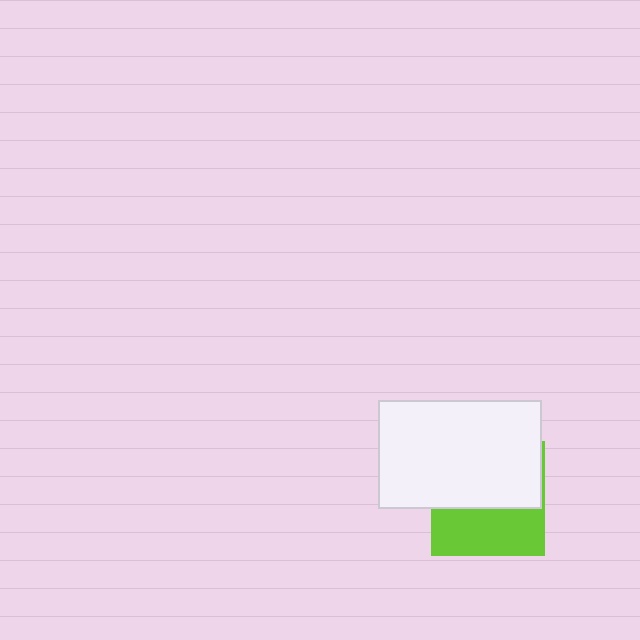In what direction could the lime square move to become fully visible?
The lime square could move down. That would shift it out from behind the white rectangle entirely.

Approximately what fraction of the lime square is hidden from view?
Roughly 58% of the lime square is hidden behind the white rectangle.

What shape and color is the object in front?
The object in front is a white rectangle.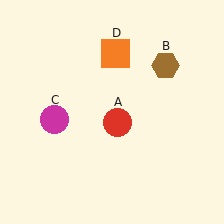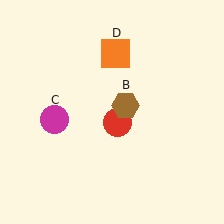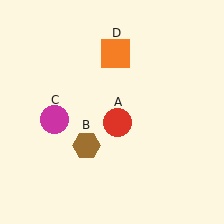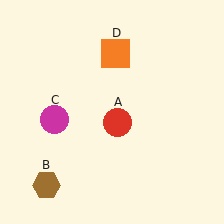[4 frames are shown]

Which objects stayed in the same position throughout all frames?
Red circle (object A) and magenta circle (object C) and orange square (object D) remained stationary.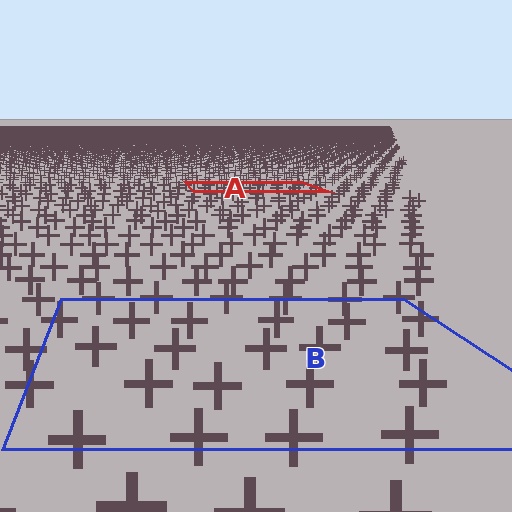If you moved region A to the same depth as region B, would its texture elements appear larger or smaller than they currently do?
They would appear larger. At a closer depth, the same texture elements are projected at a bigger on-screen size.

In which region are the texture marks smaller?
The texture marks are smaller in region A, because it is farther away.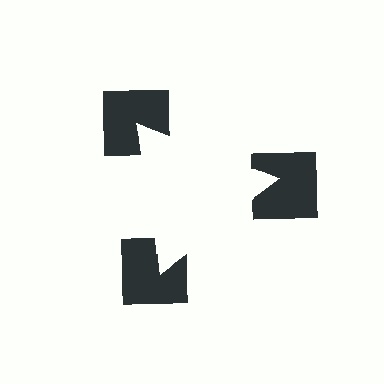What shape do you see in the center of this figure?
An illusory triangle — its edges are inferred from the aligned wedge cuts in the notched squares, not physically drawn.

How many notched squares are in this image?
There are 3 — one at each vertex of the illusory triangle.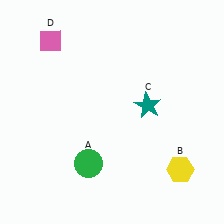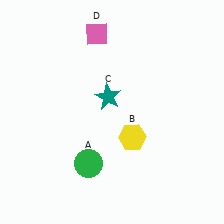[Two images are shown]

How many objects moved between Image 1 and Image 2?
3 objects moved between the two images.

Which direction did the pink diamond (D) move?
The pink diamond (D) moved right.